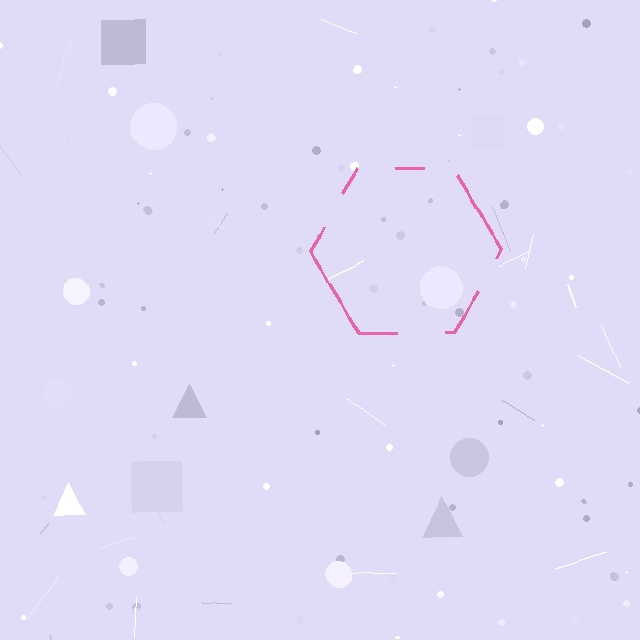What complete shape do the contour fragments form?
The contour fragments form a hexagon.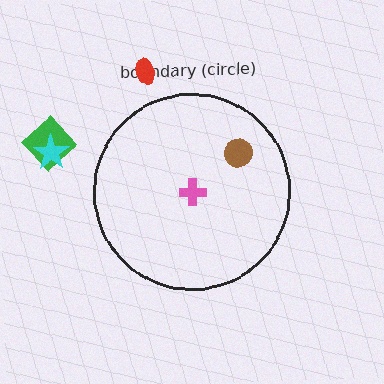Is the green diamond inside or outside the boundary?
Outside.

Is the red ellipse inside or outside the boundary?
Outside.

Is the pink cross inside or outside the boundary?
Inside.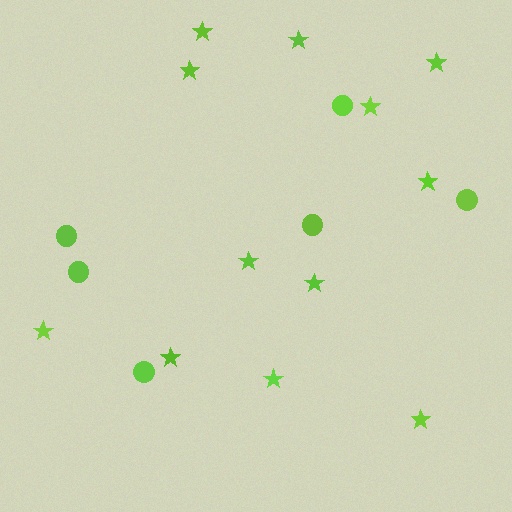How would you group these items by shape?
There are 2 groups: one group of circles (6) and one group of stars (12).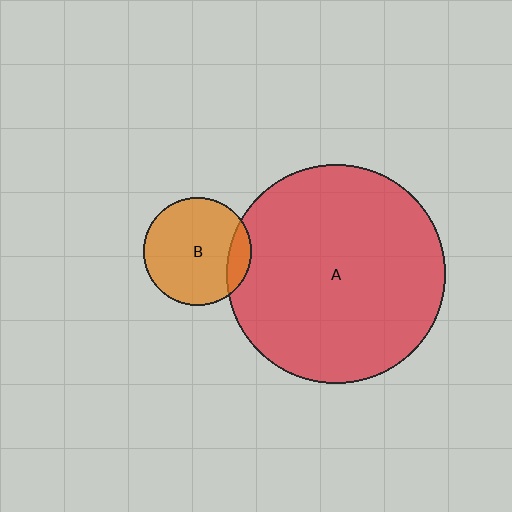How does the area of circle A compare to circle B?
Approximately 4.1 times.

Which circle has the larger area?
Circle A (red).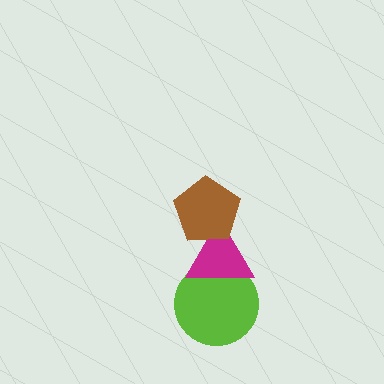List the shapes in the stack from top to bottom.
From top to bottom: the brown pentagon, the magenta triangle, the lime circle.